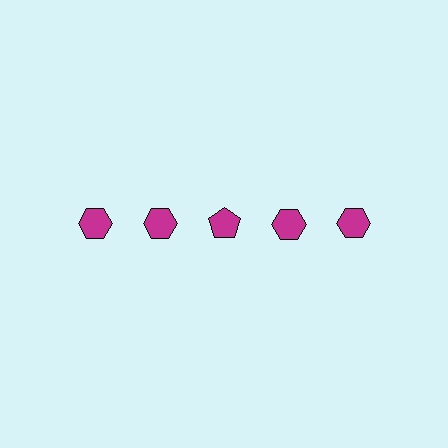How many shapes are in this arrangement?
There are 5 shapes arranged in a grid pattern.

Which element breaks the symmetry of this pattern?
The magenta pentagon in the top row, center column breaks the symmetry. All other shapes are magenta hexagons.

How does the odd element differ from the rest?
It has a different shape: pentagon instead of hexagon.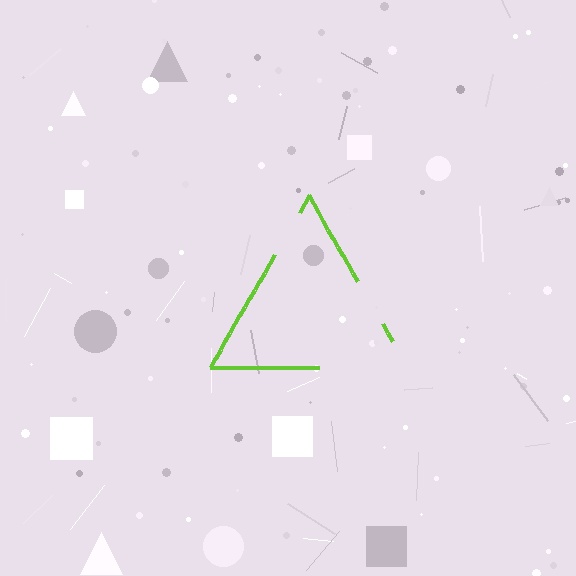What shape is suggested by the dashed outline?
The dashed outline suggests a triangle.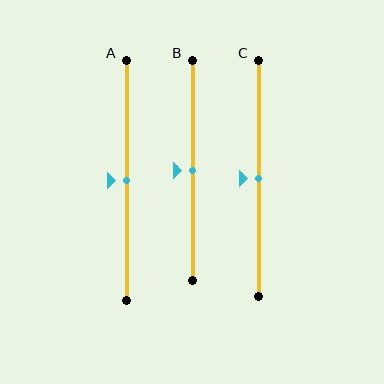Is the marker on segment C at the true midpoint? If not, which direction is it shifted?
Yes, the marker on segment C is at the true midpoint.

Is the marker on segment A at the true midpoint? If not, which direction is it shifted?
Yes, the marker on segment A is at the true midpoint.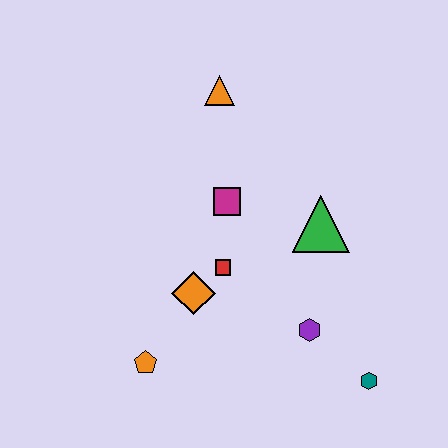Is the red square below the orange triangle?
Yes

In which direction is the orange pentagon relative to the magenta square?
The orange pentagon is below the magenta square.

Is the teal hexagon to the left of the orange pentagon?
No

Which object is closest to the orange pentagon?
The orange diamond is closest to the orange pentagon.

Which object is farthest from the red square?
The teal hexagon is farthest from the red square.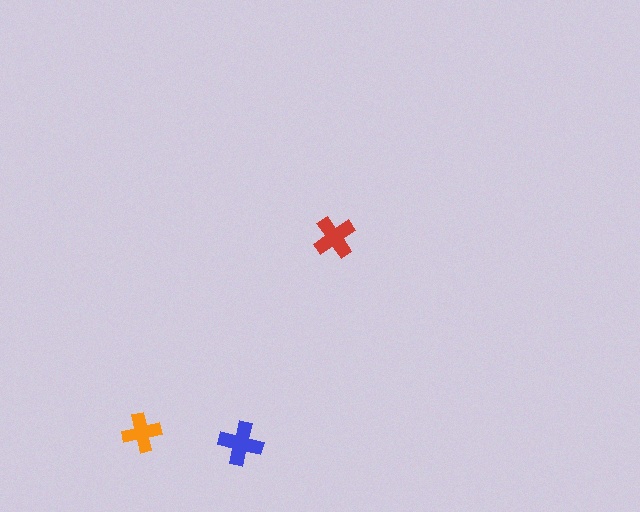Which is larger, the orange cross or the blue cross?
The blue one.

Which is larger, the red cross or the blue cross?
The blue one.